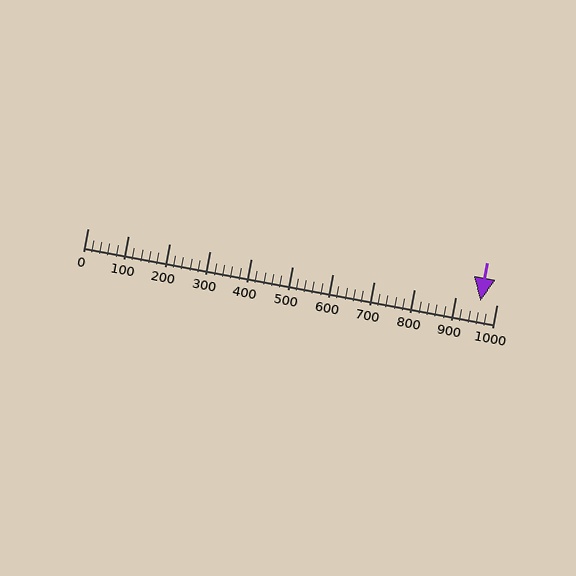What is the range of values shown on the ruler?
The ruler shows values from 0 to 1000.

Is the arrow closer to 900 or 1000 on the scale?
The arrow is closer to 1000.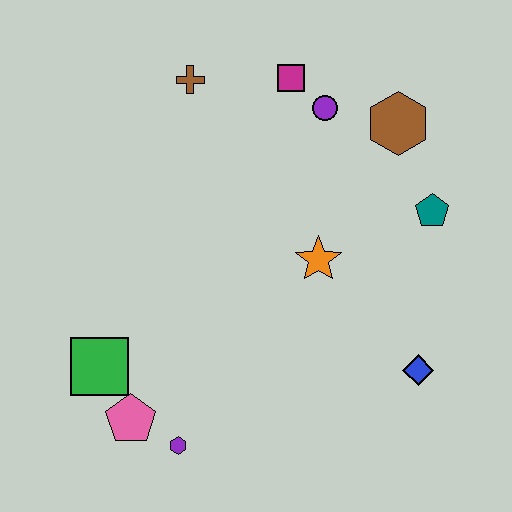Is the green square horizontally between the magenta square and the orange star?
No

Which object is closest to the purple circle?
The magenta square is closest to the purple circle.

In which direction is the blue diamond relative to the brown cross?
The blue diamond is below the brown cross.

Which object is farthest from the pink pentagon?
The brown hexagon is farthest from the pink pentagon.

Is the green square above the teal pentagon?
No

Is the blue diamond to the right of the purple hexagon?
Yes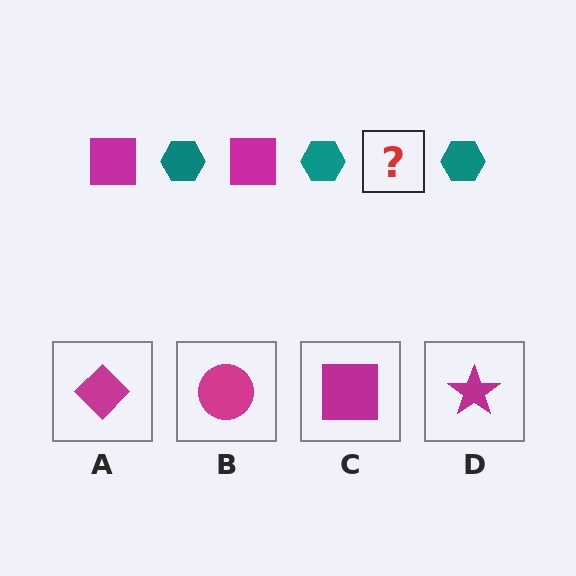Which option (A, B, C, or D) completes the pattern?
C.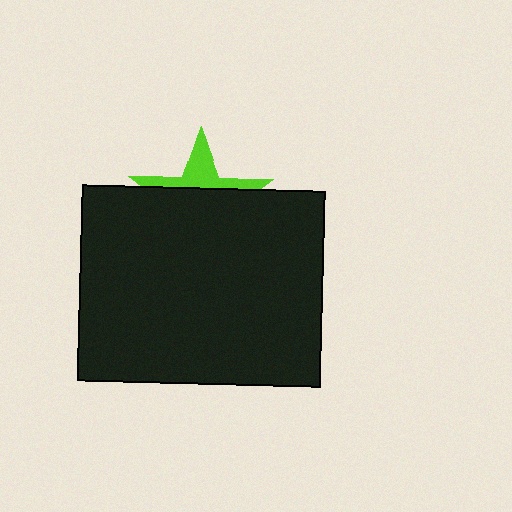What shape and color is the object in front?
The object in front is a black rectangle.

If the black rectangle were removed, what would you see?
You would see the complete lime star.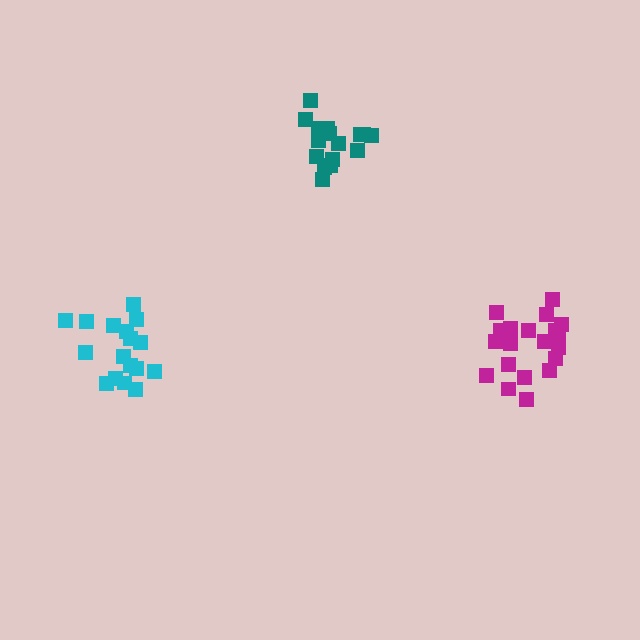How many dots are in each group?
Group 1: 17 dots, Group 2: 21 dots, Group 3: 16 dots (54 total).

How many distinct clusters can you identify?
There are 3 distinct clusters.